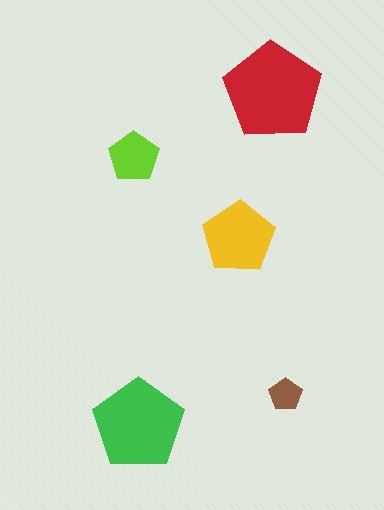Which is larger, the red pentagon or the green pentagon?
The red one.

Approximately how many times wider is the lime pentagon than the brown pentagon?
About 1.5 times wider.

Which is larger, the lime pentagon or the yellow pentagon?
The yellow one.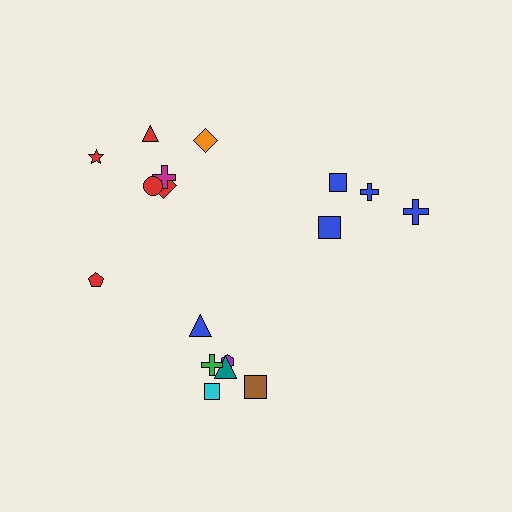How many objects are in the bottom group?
There are 6 objects.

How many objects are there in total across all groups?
There are 17 objects.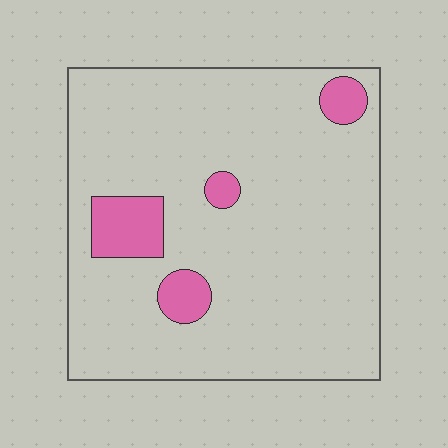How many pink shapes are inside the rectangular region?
4.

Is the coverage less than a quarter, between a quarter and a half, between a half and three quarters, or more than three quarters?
Less than a quarter.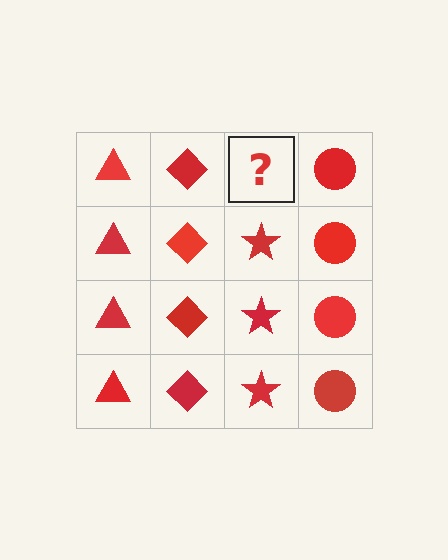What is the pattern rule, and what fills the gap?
The rule is that each column has a consistent shape. The gap should be filled with a red star.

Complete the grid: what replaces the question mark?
The question mark should be replaced with a red star.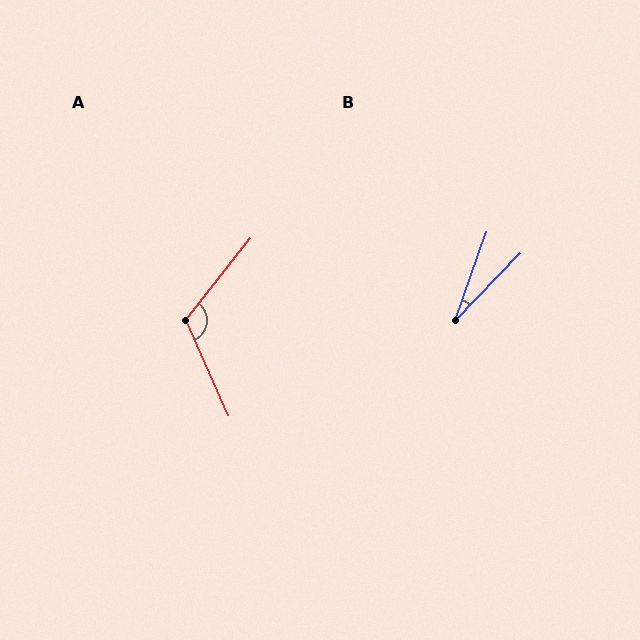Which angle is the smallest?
B, at approximately 25 degrees.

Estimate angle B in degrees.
Approximately 25 degrees.